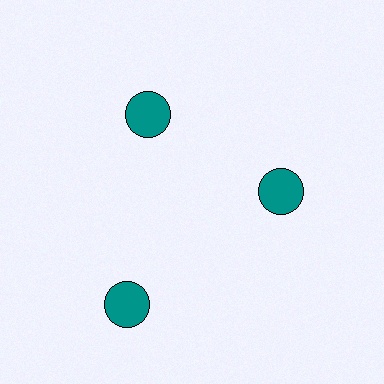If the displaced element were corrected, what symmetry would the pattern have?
It would have 3-fold rotational symmetry — the pattern would map onto itself every 120 degrees.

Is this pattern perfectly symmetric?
No. The 3 teal circles are arranged in a ring, but one element near the 7 o'clock position is pushed outward from the center, breaking the 3-fold rotational symmetry.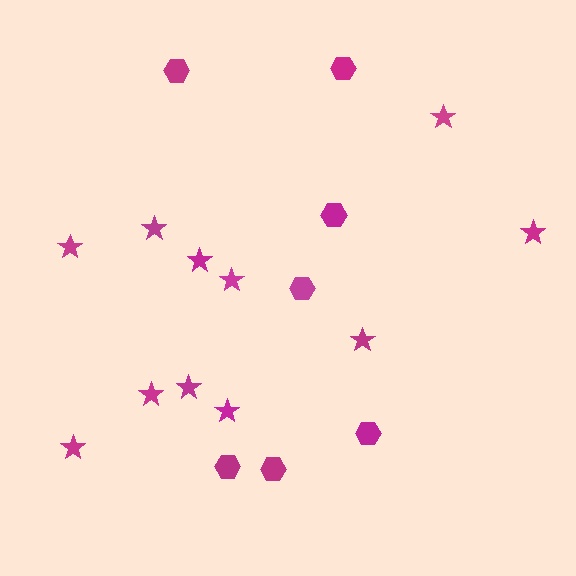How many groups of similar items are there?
There are 2 groups: one group of hexagons (7) and one group of stars (11).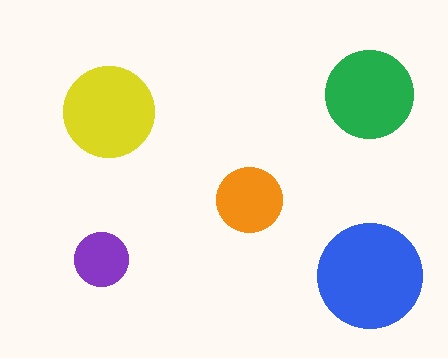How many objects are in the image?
There are 5 objects in the image.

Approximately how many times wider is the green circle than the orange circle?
About 1.5 times wider.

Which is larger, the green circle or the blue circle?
The blue one.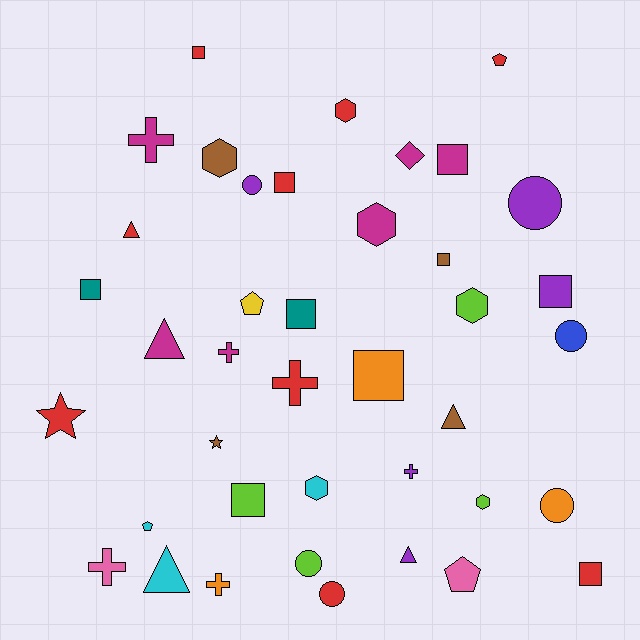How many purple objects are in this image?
There are 5 purple objects.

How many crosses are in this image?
There are 6 crosses.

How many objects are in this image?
There are 40 objects.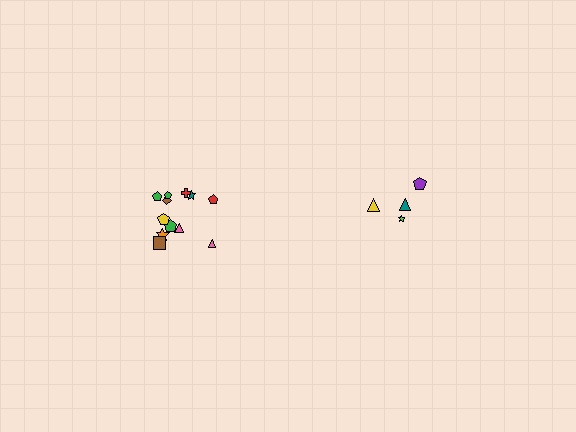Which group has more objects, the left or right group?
The left group.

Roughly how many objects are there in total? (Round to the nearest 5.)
Roughly 15 objects in total.